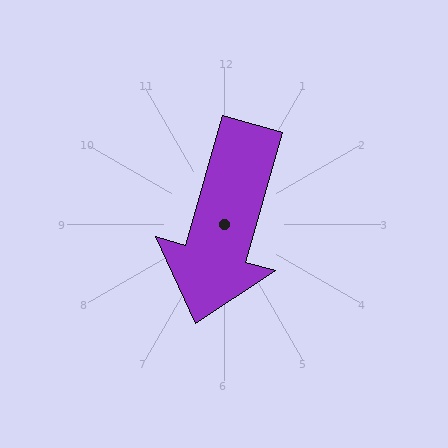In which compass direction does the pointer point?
South.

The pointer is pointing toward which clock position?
Roughly 7 o'clock.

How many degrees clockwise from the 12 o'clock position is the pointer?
Approximately 196 degrees.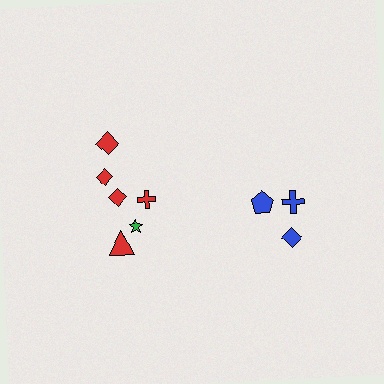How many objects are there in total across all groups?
There are 9 objects.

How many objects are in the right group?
There are 3 objects.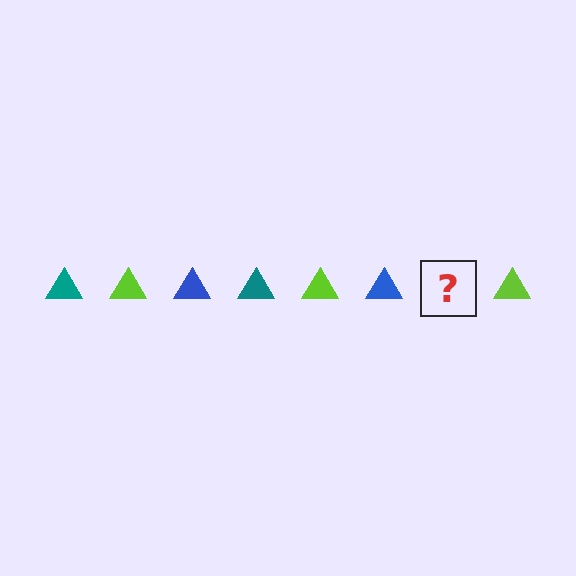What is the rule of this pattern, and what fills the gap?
The rule is that the pattern cycles through teal, lime, blue triangles. The gap should be filled with a teal triangle.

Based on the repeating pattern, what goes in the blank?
The blank should be a teal triangle.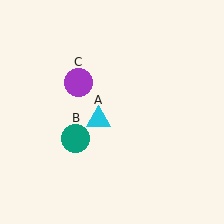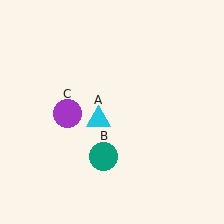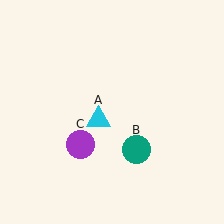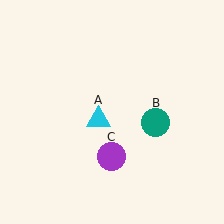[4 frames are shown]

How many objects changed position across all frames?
2 objects changed position: teal circle (object B), purple circle (object C).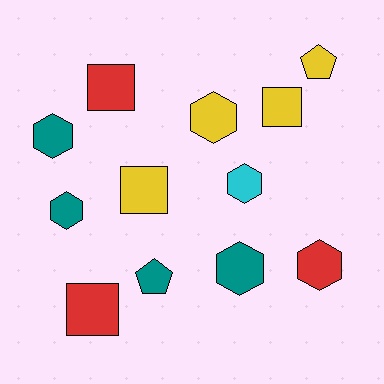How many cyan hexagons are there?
There is 1 cyan hexagon.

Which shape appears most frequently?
Hexagon, with 6 objects.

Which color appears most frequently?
Yellow, with 4 objects.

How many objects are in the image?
There are 12 objects.